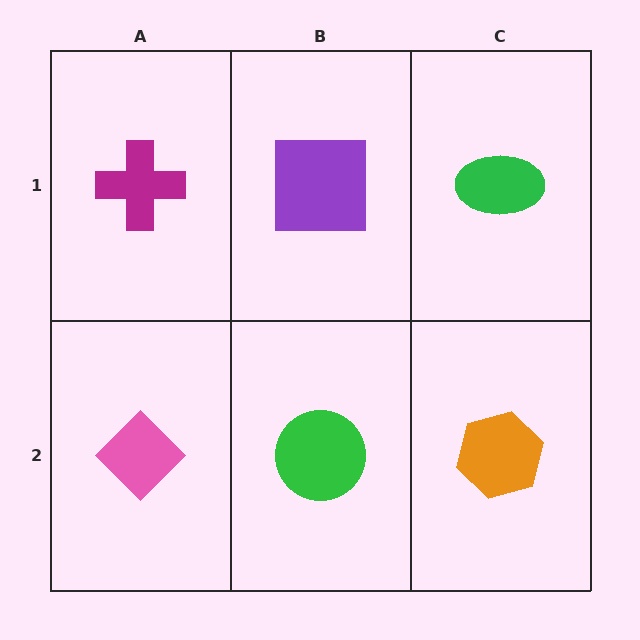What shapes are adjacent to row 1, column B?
A green circle (row 2, column B), a magenta cross (row 1, column A), a green ellipse (row 1, column C).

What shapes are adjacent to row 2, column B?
A purple square (row 1, column B), a pink diamond (row 2, column A), an orange hexagon (row 2, column C).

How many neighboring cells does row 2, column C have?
2.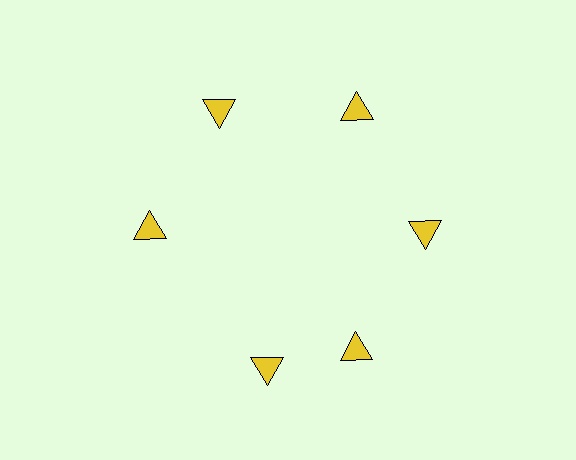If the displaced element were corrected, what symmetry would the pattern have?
It would have 6-fold rotational symmetry — the pattern would map onto itself every 60 degrees.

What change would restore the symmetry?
The symmetry would be restored by rotating it back into even spacing with its neighbors so that all 6 triangles sit at equal angles and equal distance from the center.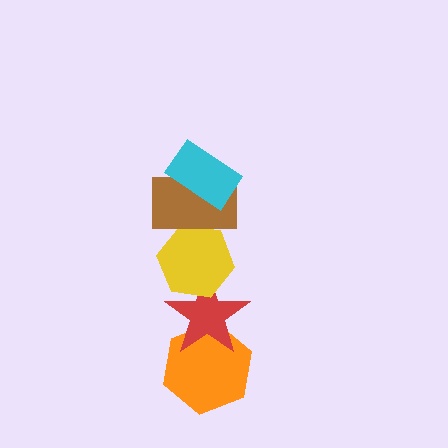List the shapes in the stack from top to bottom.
From top to bottom: the cyan rectangle, the brown rectangle, the yellow hexagon, the red star, the orange hexagon.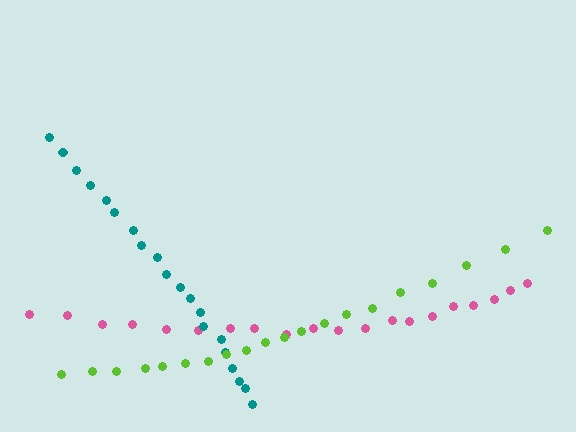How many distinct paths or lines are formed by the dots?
There are 3 distinct paths.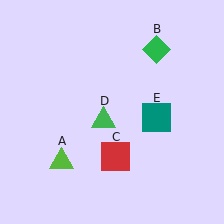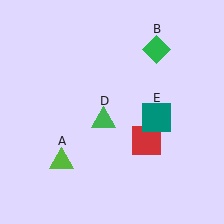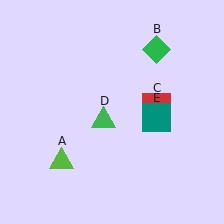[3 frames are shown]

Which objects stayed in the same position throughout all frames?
Lime triangle (object A) and green diamond (object B) and green triangle (object D) and teal square (object E) remained stationary.